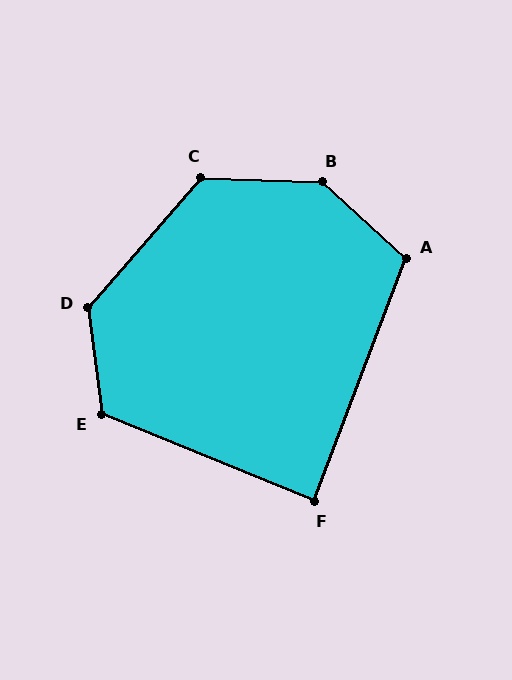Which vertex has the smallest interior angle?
F, at approximately 89 degrees.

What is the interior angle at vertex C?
Approximately 129 degrees (obtuse).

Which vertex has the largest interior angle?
B, at approximately 140 degrees.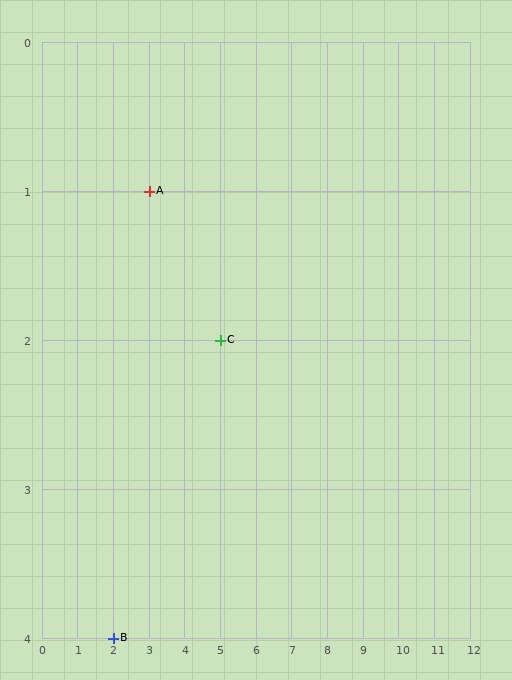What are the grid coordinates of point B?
Point B is at grid coordinates (2, 4).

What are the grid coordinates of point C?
Point C is at grid coordinates (5, 2).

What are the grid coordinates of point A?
Point A is at grid coordinates (3, 1).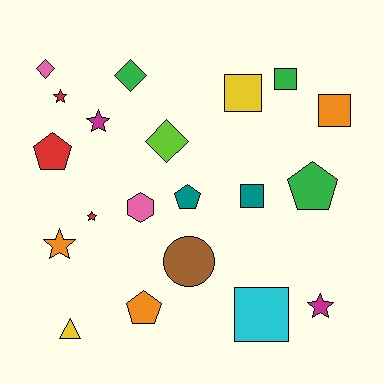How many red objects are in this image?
There are 3 red objects.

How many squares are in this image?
There are 5 squares.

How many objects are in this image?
There are 20 objects.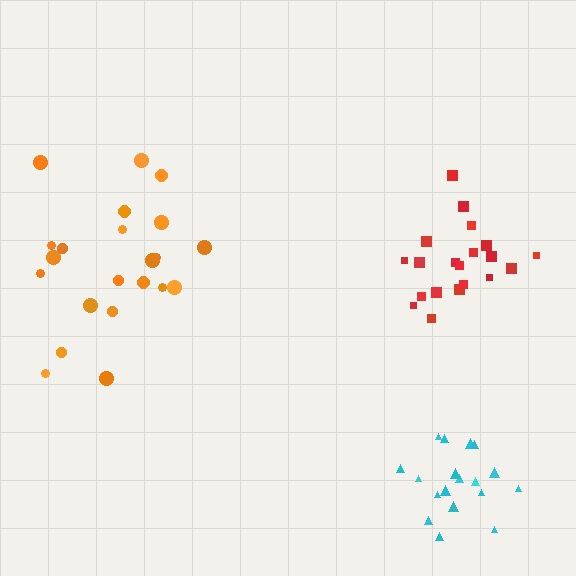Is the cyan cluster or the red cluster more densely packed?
Cyan.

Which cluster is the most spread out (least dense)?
Orange.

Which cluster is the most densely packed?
Cyan.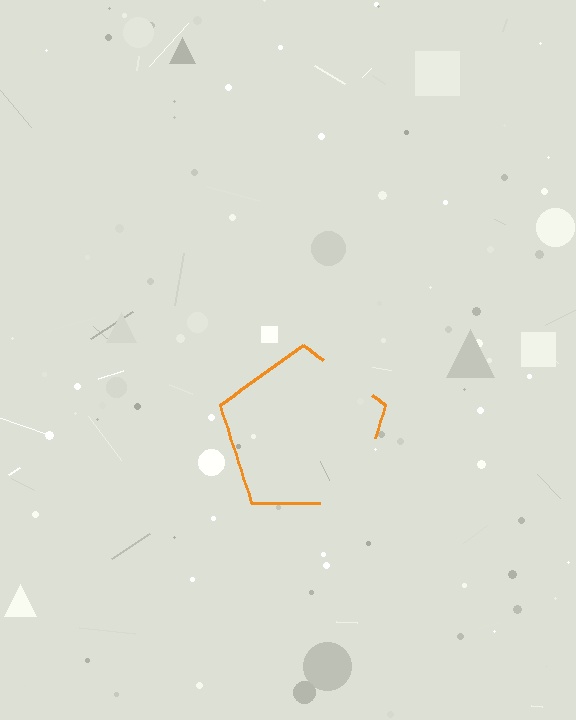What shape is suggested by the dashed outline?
The dashed outline suggests a pentagon.